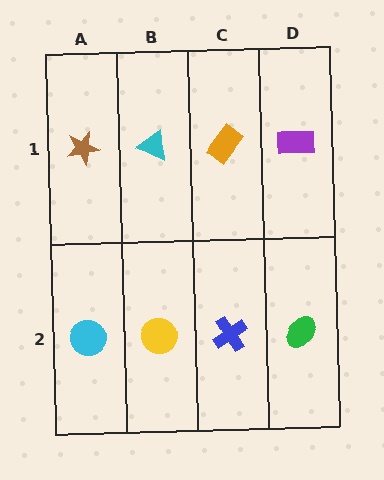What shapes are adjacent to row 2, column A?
A brown star (row 1, column A), a yellow circle (row 2, column B).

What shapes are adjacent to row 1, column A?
A cyan circle (row 2, column A), a cyan triangle (row 1, column B).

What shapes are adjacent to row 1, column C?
A blue cross (row 2, column C), a cyan triangle (row 1, column B), a purple rectangle (row 1, column D).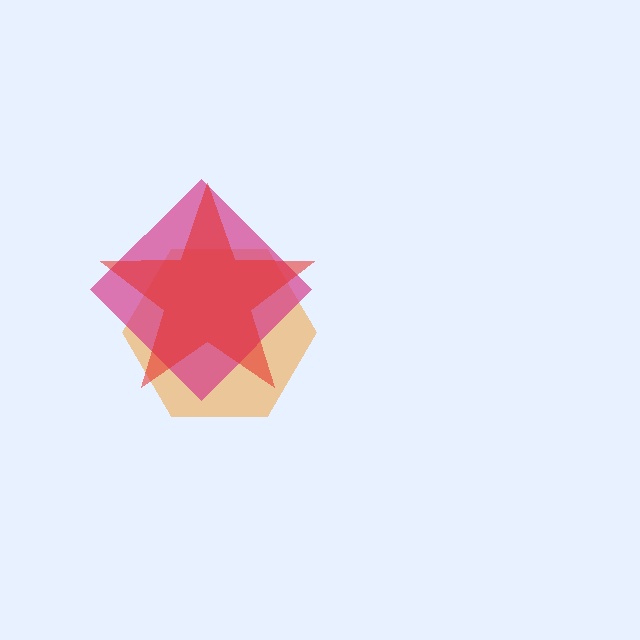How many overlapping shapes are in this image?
There are 3 overlapping shapes in the image.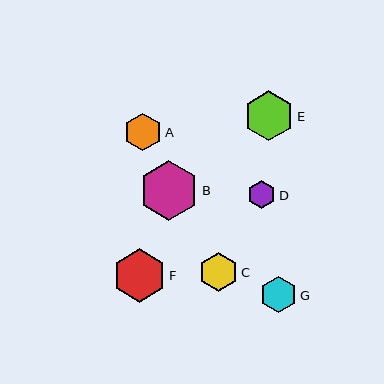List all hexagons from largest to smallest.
From largest to smallest: B, F, E, C, A, G, D.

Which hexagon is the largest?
Hexagon B is the largest with a size of approximately 59 pixels.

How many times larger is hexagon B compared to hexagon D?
Hexagon B is approximately 2.1 times the size of hexagon D.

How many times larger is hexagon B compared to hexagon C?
Hexagon B is approximately 1.5 times the size of hexagon C.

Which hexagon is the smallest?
Hexagon D is the smallest with a size of approximately 28 pixels.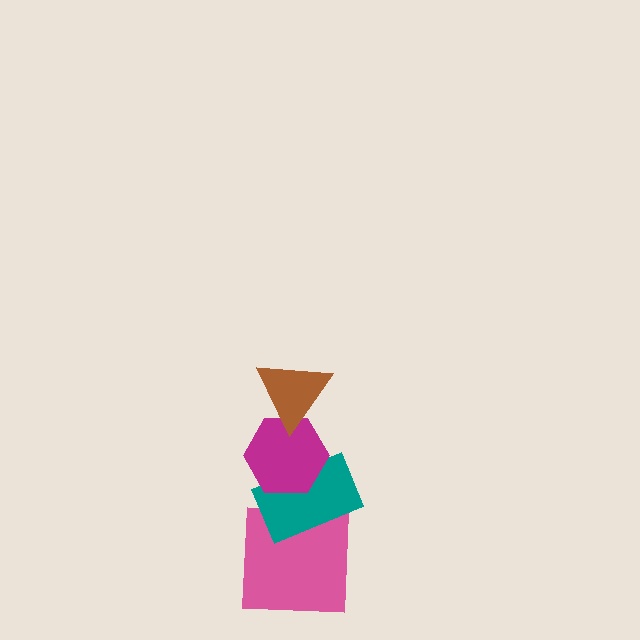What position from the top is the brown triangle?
The brown triangle is 1st from the top.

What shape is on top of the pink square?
The teal rectangle is on top of the pink square.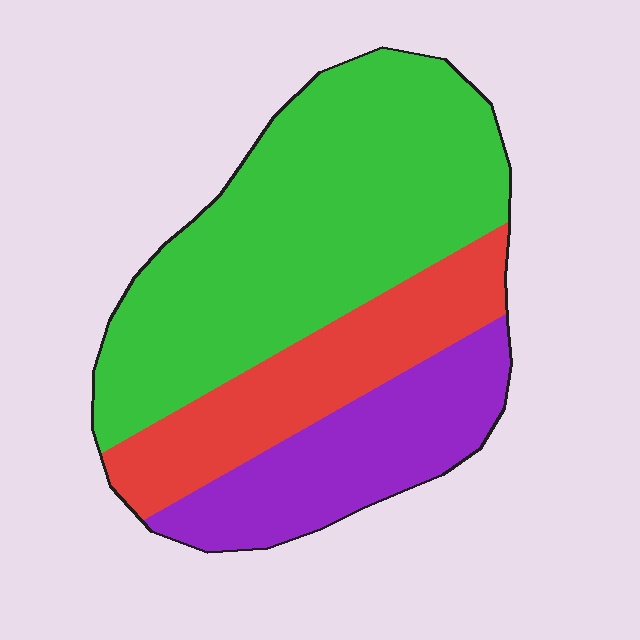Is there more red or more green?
Green.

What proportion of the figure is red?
Red covers 23% of the figure.